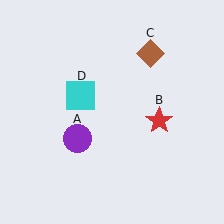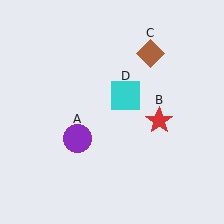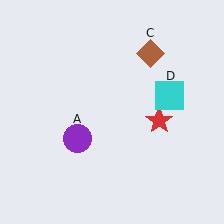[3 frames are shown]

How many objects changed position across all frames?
1 object changed position: cyan square (object D).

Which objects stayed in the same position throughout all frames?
Purple circle (object A) and red star (object B) and brown diamond (object C) remained stationary.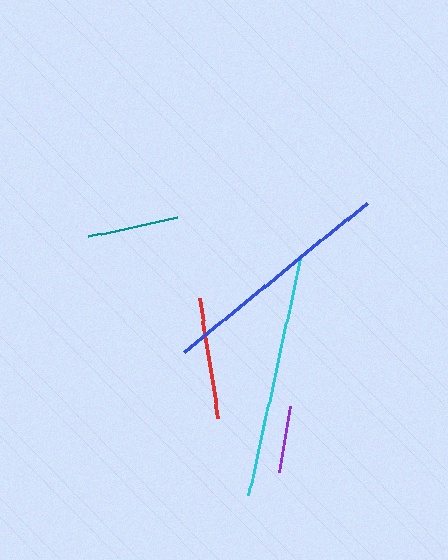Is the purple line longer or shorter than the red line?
The red line is longer than the purple line.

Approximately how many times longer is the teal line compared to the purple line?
The teal line is approximately 1.4 times the length of the purple line.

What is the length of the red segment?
The red segment is approximately 122 pixels long.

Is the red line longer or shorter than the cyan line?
The cyan line is longer than the red line.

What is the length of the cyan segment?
The cyan segment is approximately 243 pixels long.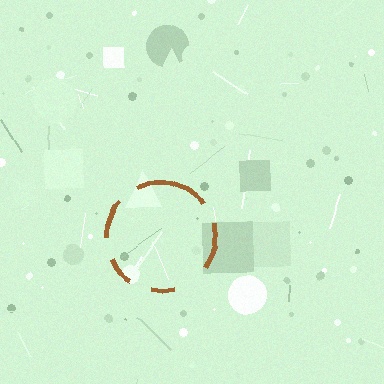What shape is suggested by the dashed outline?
The dashed outline suggests a circle.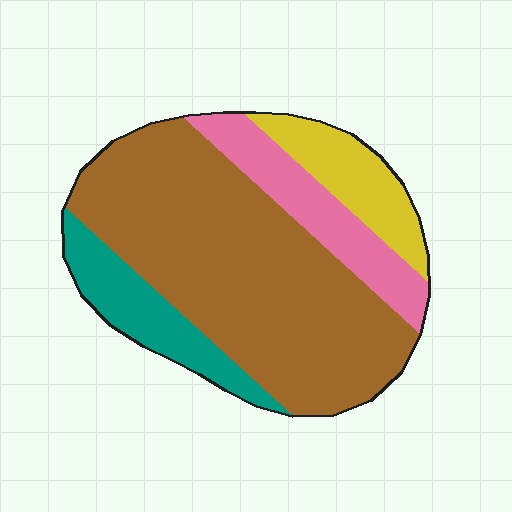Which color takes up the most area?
Brown, at roughly 60%.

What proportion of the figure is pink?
Pink takes up about one sixth (1/6) of the figure.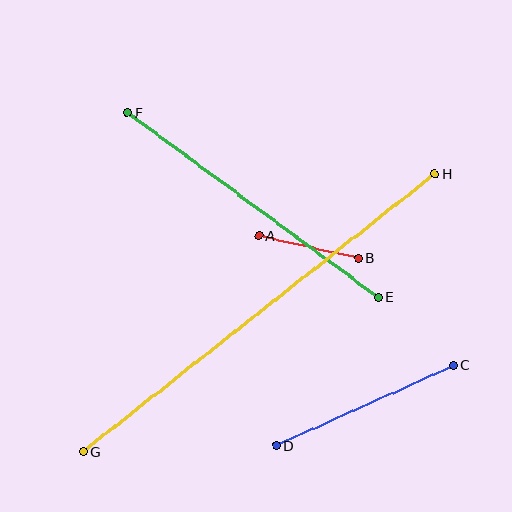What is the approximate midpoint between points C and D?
The midpoint is at approximately (365, 405) pixels.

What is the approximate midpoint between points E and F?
The midpoint is at approximately (253, 205) pixels.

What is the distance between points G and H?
The distance is approximately 448 pixels.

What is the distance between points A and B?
The distance is approximately 102 pixels.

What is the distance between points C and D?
The distance is approximately 194 pixels.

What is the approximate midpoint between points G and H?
The midpoint is at approximately (259, 313) pixels.